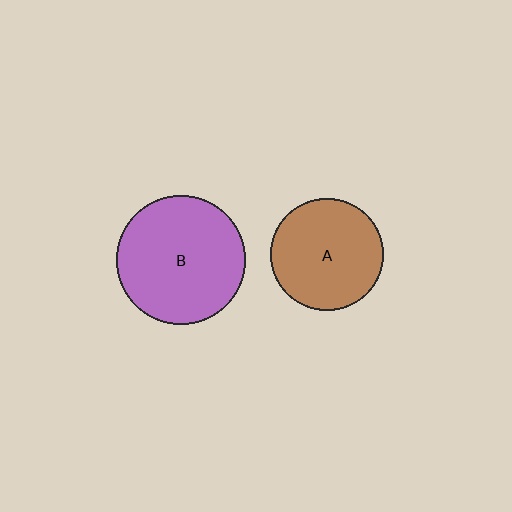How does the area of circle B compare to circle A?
Approximately 1.3 times.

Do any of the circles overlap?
No, none of the circles overlap.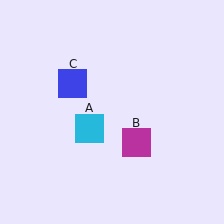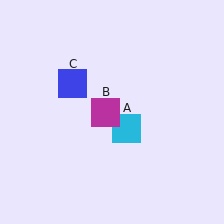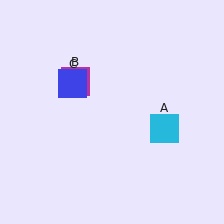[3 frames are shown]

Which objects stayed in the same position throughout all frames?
Blue square (object C) remained stationary.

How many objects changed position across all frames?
2 objects changed position: cyan square (object A), magenta square (object B).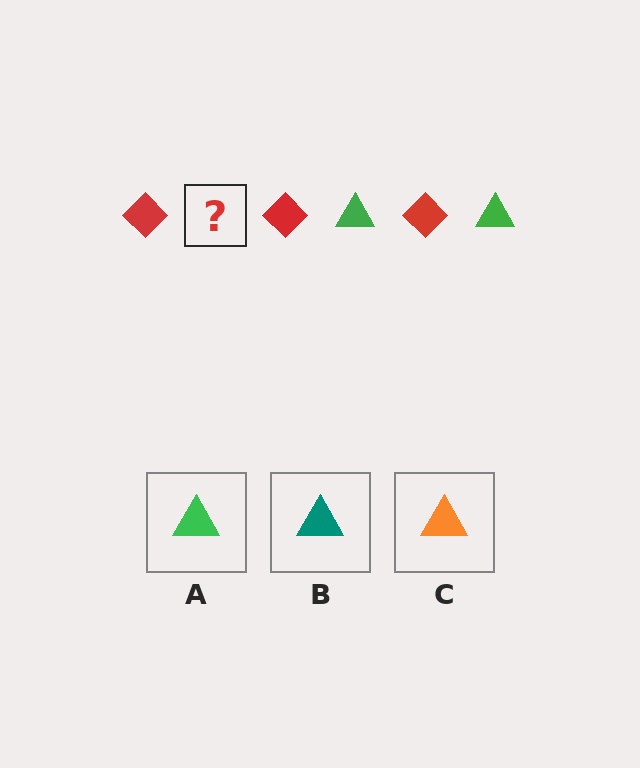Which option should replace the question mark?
Option A.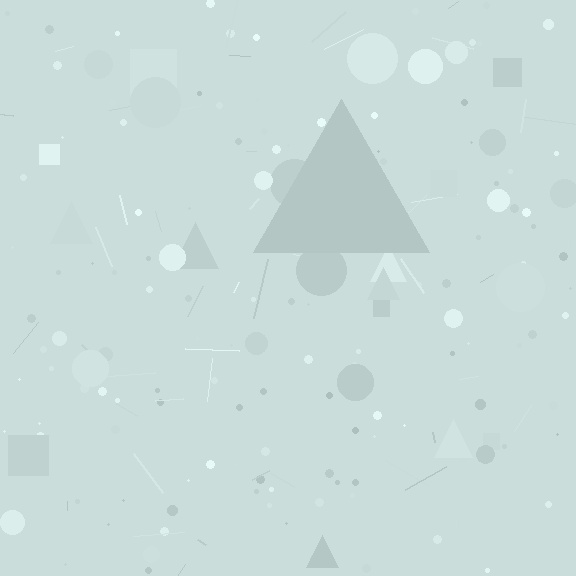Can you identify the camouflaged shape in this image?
The camouflaged shape is a triangle.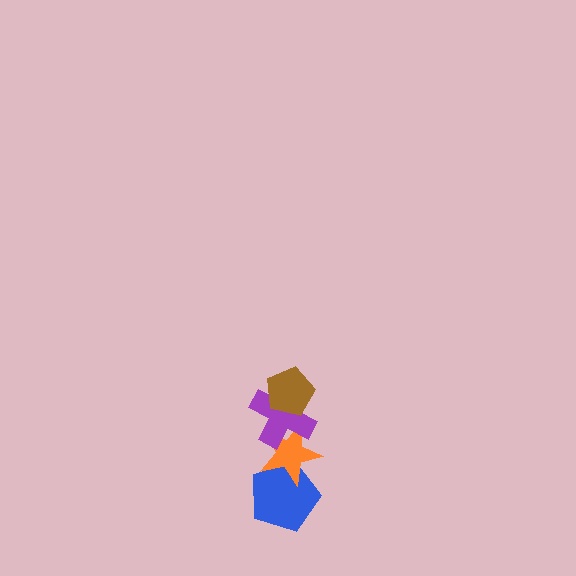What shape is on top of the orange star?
The purple cross is on top of the orange star.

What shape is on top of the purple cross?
The brown pentagon is on top of the purple cross.